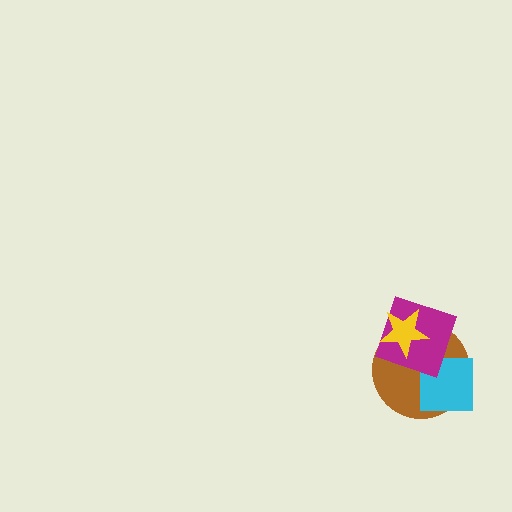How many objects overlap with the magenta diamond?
3 objects overlap with the magenta diamond.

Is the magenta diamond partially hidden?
Yes, it is partially covered by another shape.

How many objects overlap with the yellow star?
2 objects overlap with the yellow star.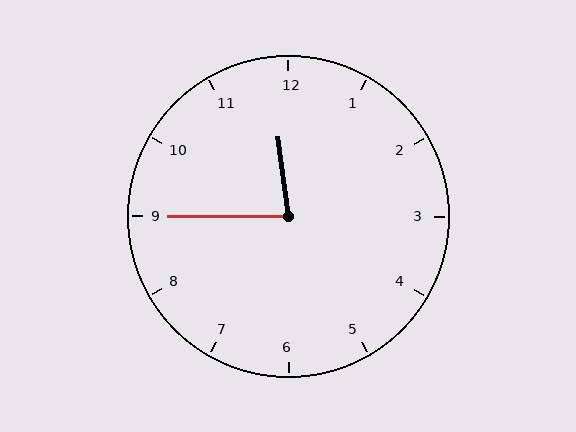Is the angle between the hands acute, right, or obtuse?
It is acute.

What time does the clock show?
11:45.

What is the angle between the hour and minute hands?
Approximately 82 degrees.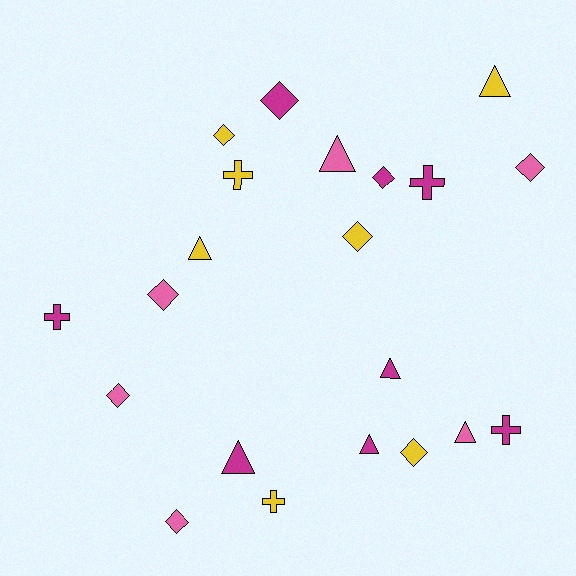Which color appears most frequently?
Magenta, with 8 objects.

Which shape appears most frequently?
Diamond, with 9 objects.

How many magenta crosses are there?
There are 3 magenta crosses.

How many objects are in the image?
There are 21 objects.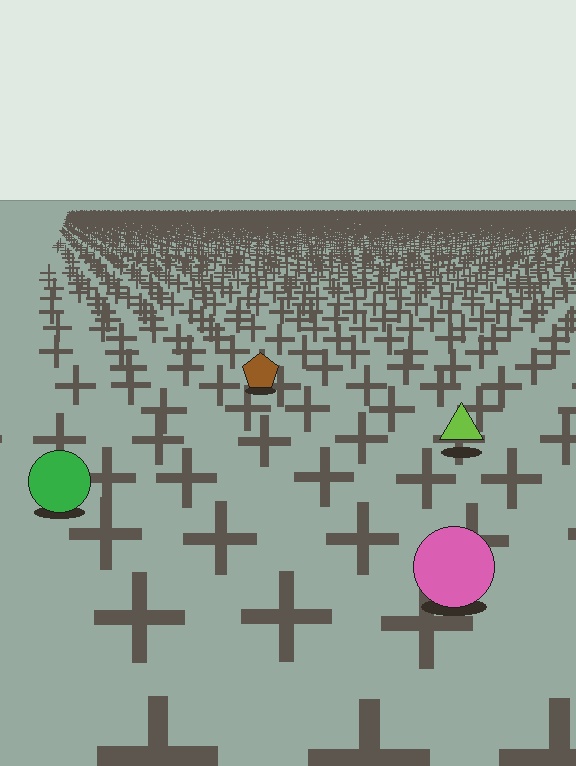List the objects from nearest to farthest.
From nearest to farthest: the pink circle, the green circle, the lime triangle, the brown pentagon.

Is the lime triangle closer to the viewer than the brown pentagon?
Yes. The lime triangle is closer — you can tell from the texture gradient: the ground texture is coarser near it.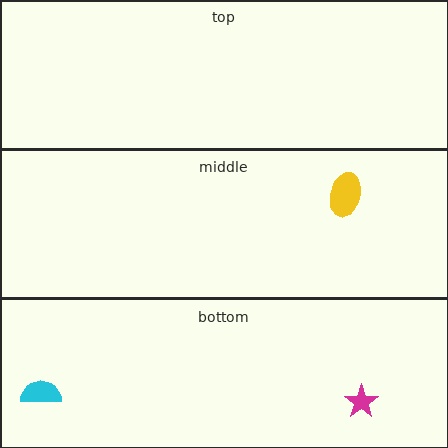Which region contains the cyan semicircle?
The bottom region.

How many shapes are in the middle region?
1.